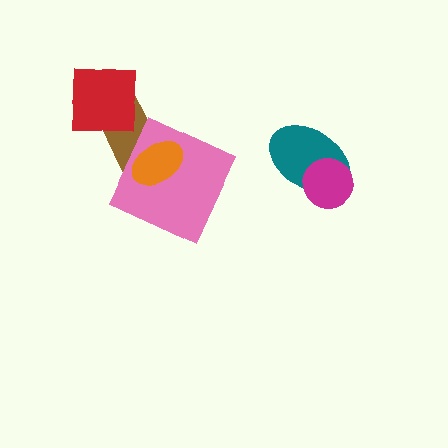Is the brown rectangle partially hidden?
Yes, it is partially covered by another shape.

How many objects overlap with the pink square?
2 objects overlap with the pink square.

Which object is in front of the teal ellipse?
The magenta circle is in front of the teal ellipse.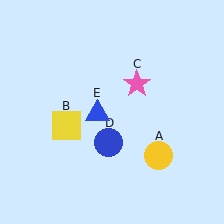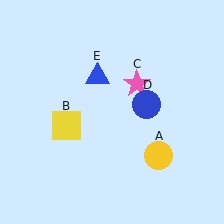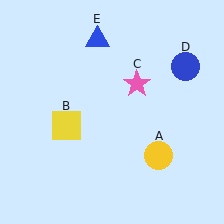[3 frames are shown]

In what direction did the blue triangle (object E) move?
The blue triangle (object E) moved up.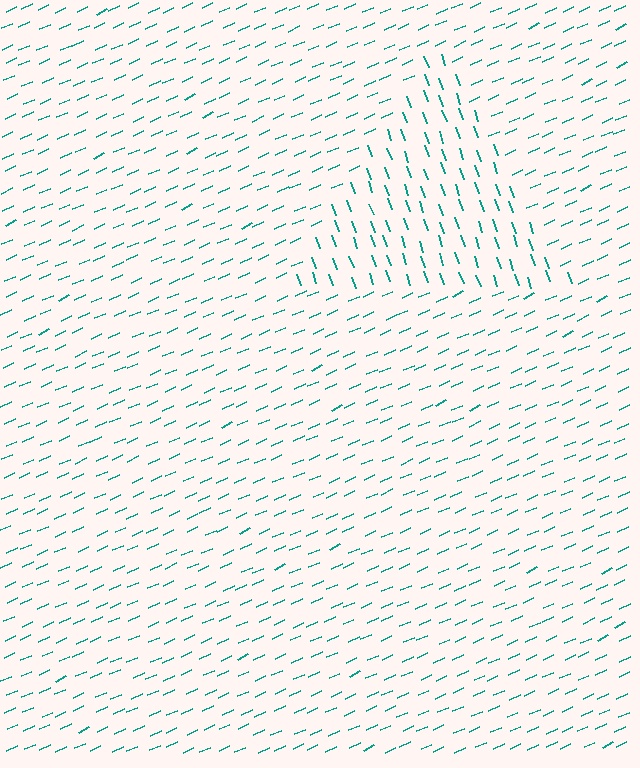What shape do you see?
I see a triangle.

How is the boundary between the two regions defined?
The boundary is defined purely by a change in line orientation (approximately 85 degrees difference). All lines are the same color and thickness.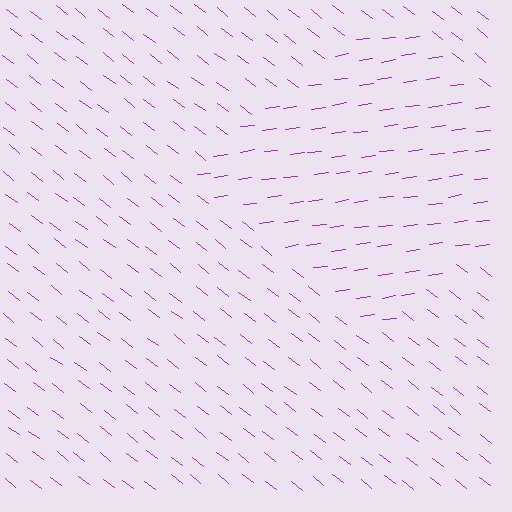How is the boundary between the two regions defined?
The boundary is defined purely by a change in line orientation (approximately 45 degrees difference). All lines are the same color and thickness.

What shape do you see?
I see a diamond.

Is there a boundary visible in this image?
Yes, there is a texture boundary formed by a change in line orientation.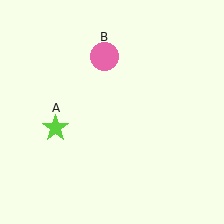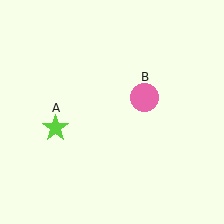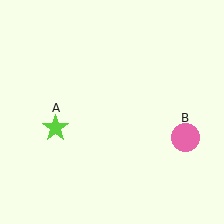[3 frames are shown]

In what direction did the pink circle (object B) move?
The pink circle (object B) moved down and to the right.